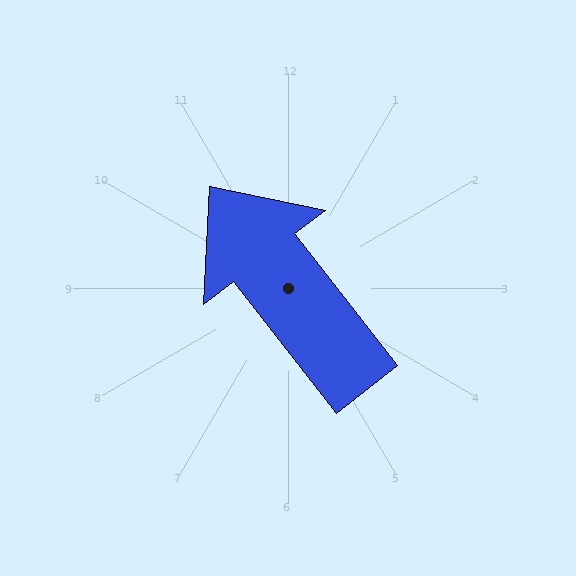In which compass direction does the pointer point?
Northwest.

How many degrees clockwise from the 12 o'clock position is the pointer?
Approximately 322 degrees.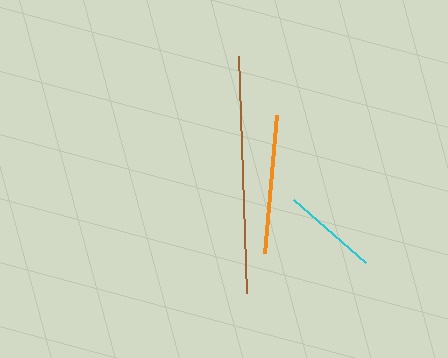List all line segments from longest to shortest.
From longest to shortest: brown, orange, cyan.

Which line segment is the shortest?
The cyan line is the shortest at approximately 95 pixels.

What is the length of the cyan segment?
The cyan segment is approximately 95 pixels long.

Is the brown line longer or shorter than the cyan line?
The brown line is longer than the cyan line.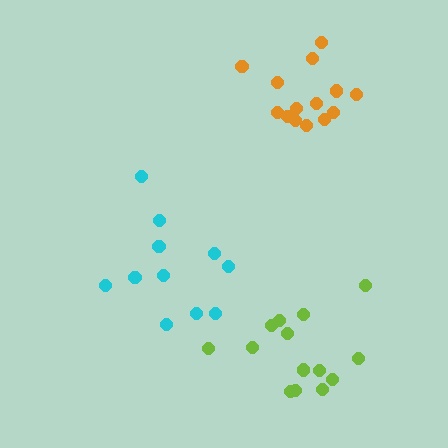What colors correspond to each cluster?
The clusters are colored: lime, orange, cyan.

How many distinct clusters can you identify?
There are 3 distinct clusters.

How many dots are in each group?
Group 1: 14 dots, Group 2: 14 dots, Group 3: 11 dots (39 total).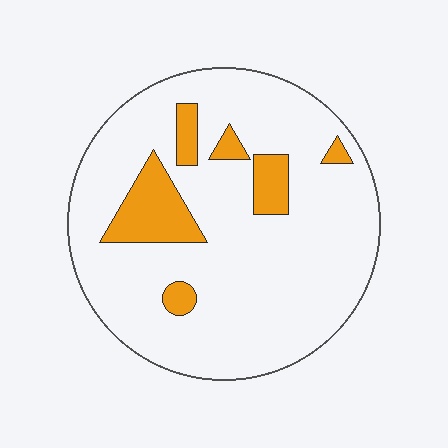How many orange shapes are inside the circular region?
6.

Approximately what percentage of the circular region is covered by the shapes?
Approximately 15%.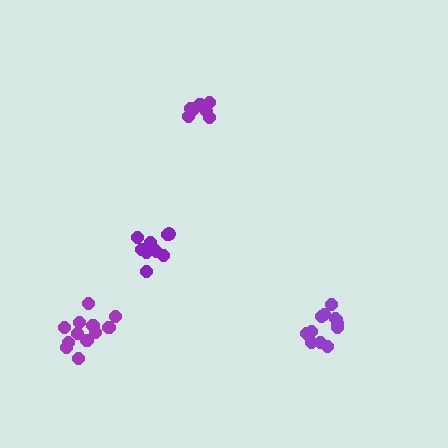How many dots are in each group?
Group 1: 10 dots, Group 2: 8 dots, Group 3: 12 dots, Group 4: 12 dots (42 total).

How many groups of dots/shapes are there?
There are 4 groups.